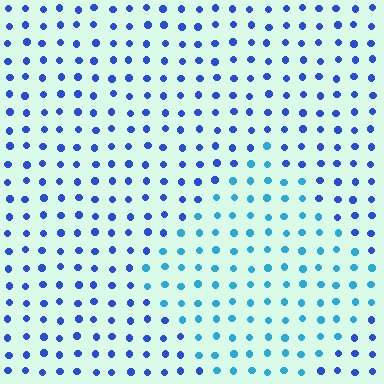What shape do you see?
I see a diamond.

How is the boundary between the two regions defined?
The boundary is defined purely by a slight shift in hue (about 33 degrees). Spacing, size, and orientation are identical on both sides.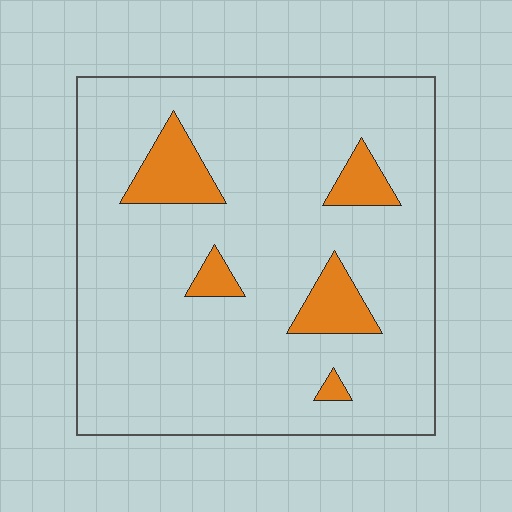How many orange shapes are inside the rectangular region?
5.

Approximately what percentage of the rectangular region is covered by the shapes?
Approximately 10%.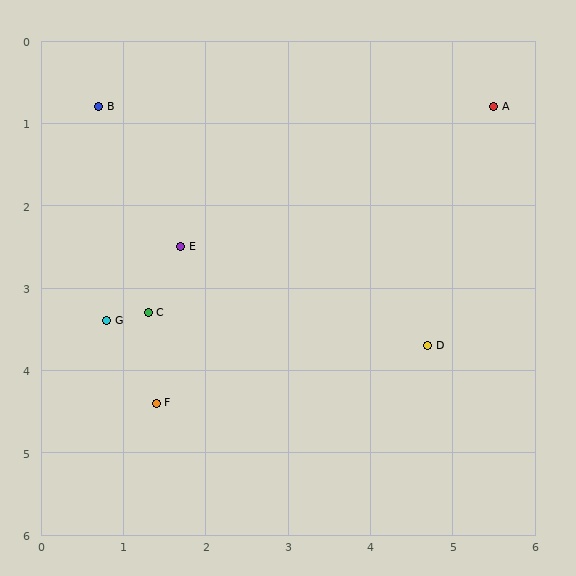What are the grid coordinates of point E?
Point E is at approximately (1.7, 2.5).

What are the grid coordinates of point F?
Point F is at approximately (1.4, 4.4).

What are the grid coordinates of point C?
Point C is at approximately (1.3, 3.3).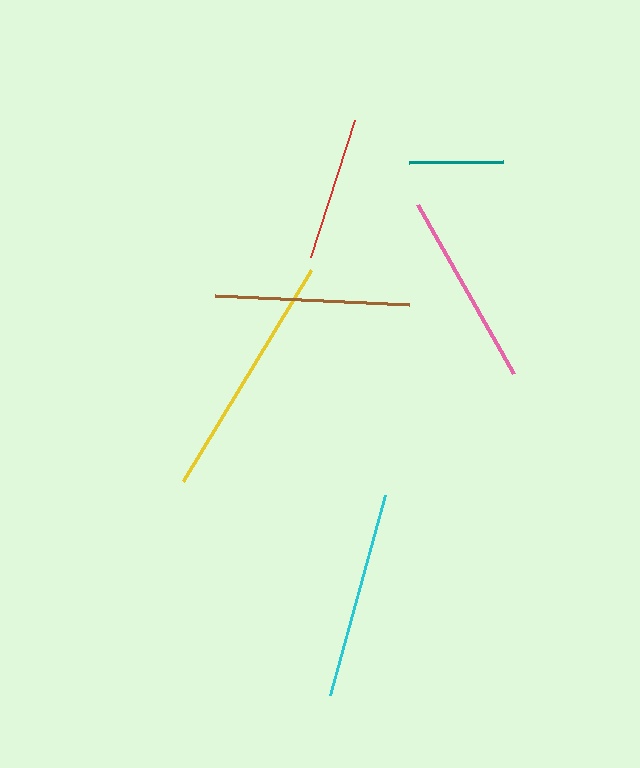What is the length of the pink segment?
The pink segment is approximately 195 pixels long.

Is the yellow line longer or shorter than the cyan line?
The yellow line is longer than the cyan line.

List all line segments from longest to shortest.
From longest to shortest: yellow, cyan, pink, brown, red, teal.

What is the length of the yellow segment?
The yellow segment is approximately 247 pixels long.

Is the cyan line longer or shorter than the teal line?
The cyan line is longer than the teal line.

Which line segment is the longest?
The yellow line is the longest at approximately 247 pixels.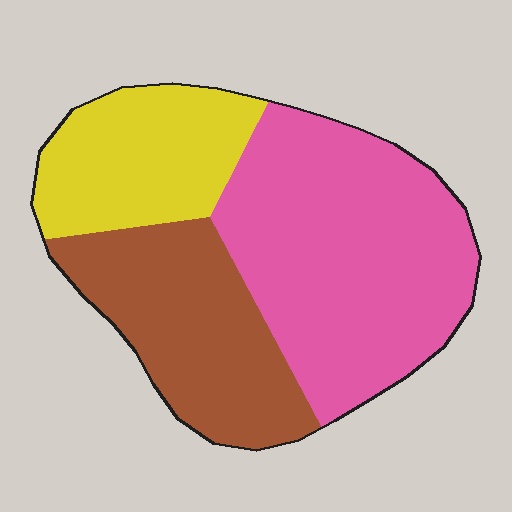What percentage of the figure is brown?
Brown covers about 30% of the figure.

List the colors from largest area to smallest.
From largest to smallest: pink, brown, yellow.